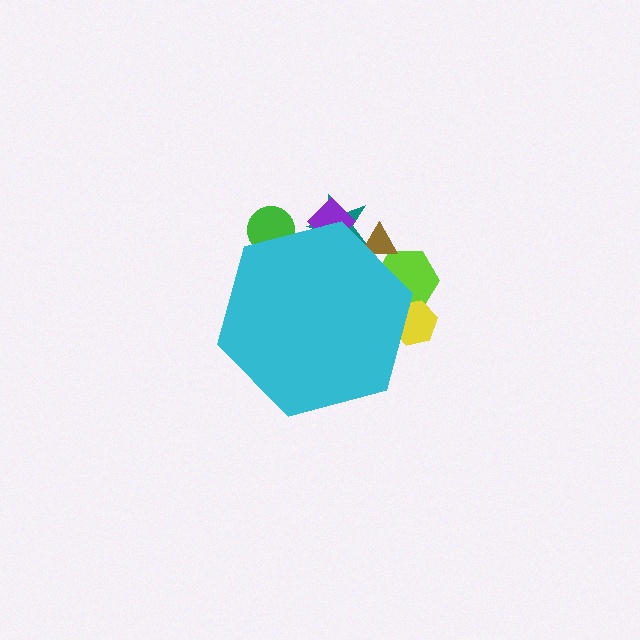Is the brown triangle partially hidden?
Yes, the brown triangle is partially hidden behind the cyan hexagon.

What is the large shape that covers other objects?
A cyan hexagon.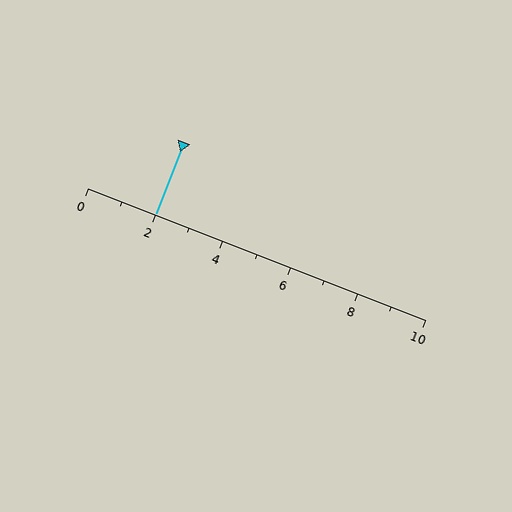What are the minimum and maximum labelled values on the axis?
The axis runs from 0 to 10.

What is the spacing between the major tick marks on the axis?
The major ticks are spaced 2 apart.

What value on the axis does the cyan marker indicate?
The marker indicates approximately 2.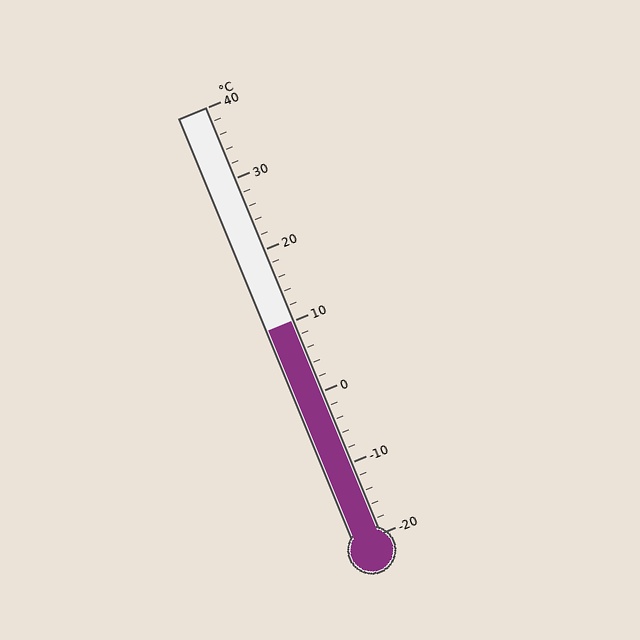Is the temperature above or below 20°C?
The temperature is below 20°C.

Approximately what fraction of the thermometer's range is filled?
The thermometer is filled to approximately 50% of its range.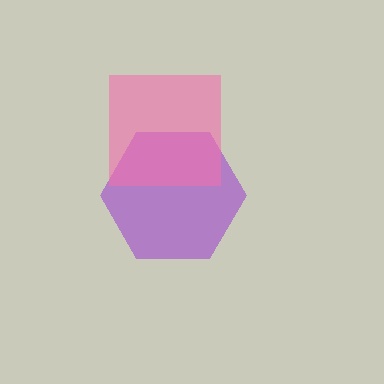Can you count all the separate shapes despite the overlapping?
Yes, there are 2 separate shapes.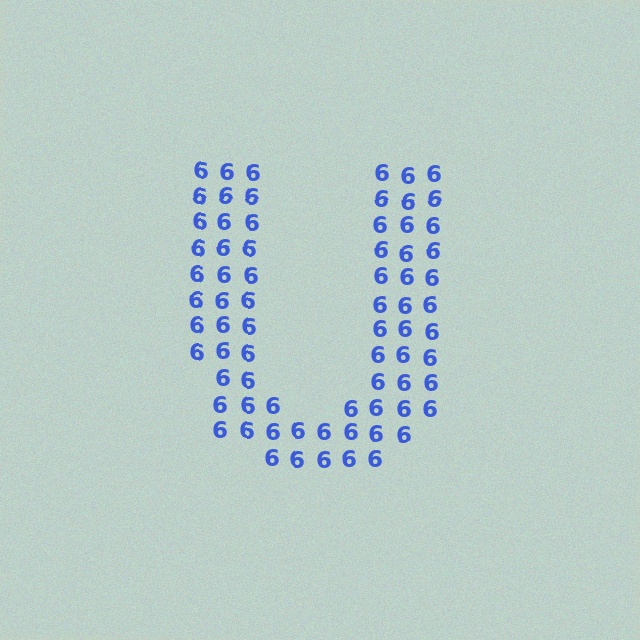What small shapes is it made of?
It is made of small digit 6's.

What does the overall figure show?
The overall figure shows the letter U.